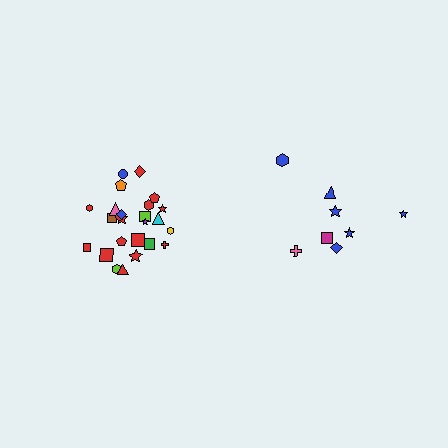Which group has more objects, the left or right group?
The left group.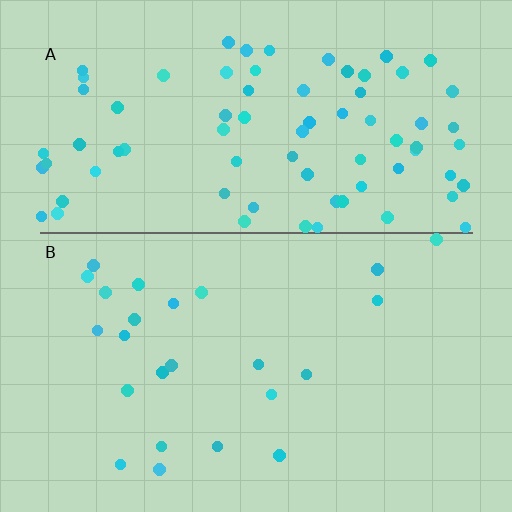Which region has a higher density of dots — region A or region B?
A (the top).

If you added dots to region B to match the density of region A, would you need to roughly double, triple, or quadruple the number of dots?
Approximately triple.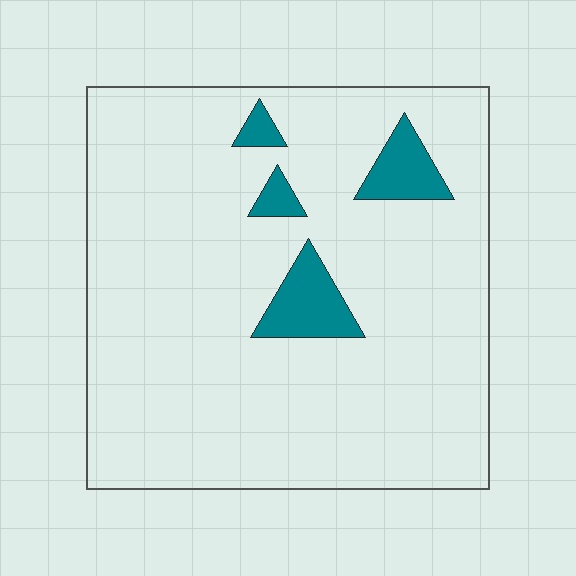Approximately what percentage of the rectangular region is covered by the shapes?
Approximately 10%.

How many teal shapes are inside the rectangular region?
4.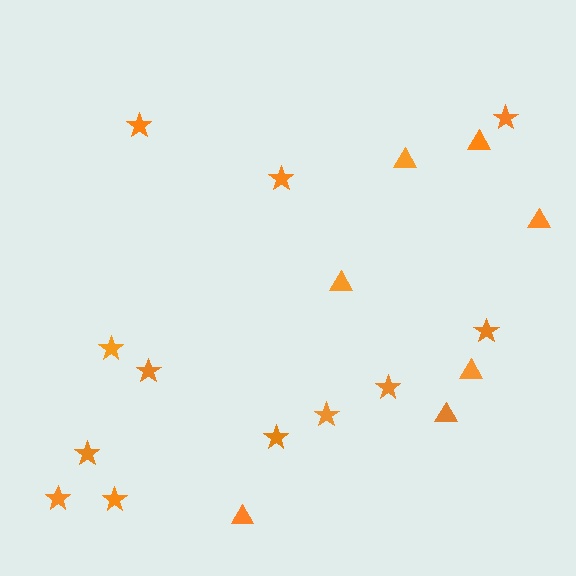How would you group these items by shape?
There are 2 groups: one group of stars (12) and one group of triangles (7).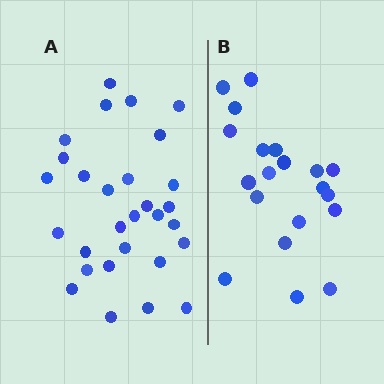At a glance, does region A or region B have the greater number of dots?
Region A (the left region) has more dots.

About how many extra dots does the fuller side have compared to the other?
Region A has roughly 8 or so more dots than region B.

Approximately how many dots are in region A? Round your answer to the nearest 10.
About 30 dots. (The exact count is 29, which rounds to 30.)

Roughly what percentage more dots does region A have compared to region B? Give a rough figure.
About 45% more.